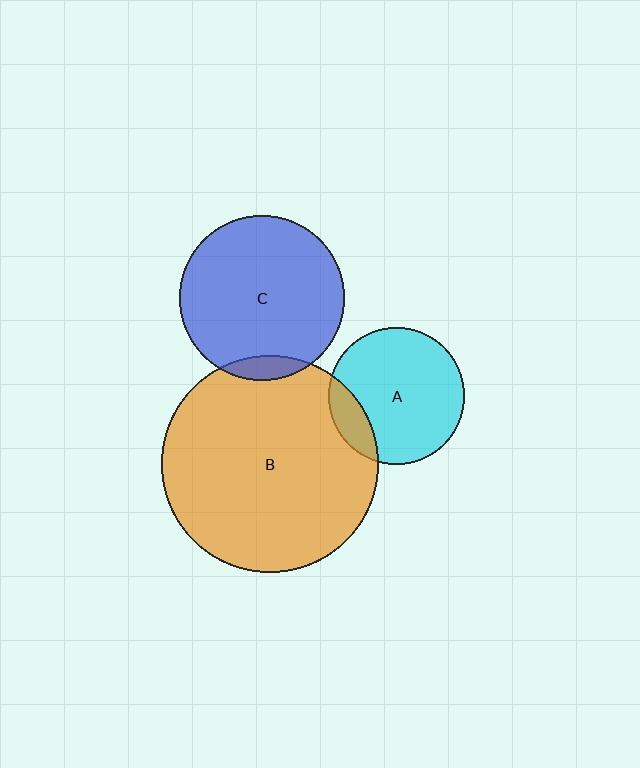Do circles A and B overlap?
Yes.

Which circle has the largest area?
Circle B (orange).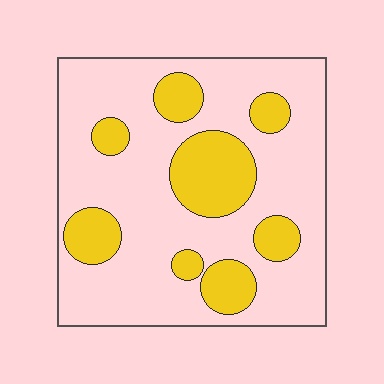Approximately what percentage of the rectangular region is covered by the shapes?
Approximately 25%.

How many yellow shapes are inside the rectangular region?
8.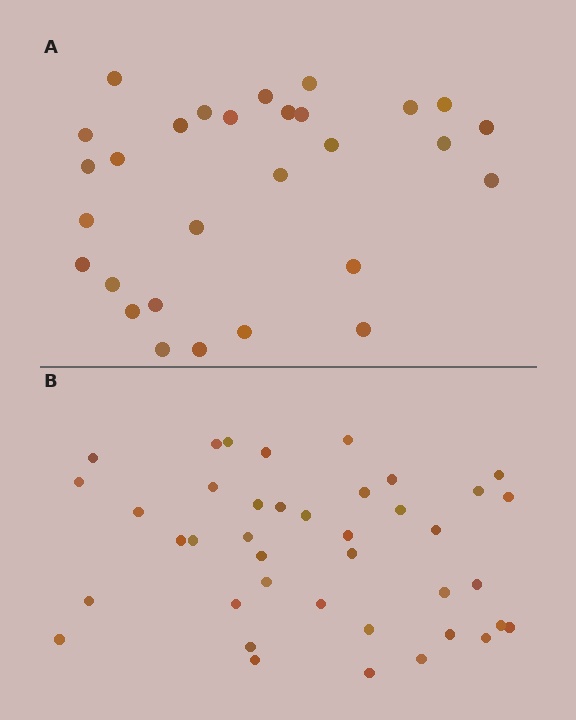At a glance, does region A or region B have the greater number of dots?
Region B (the bottom region) has more dots.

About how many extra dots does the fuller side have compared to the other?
Region B has roughly 12 or so more dots than region A.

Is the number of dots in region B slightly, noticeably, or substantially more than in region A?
Region B has noticeably more, but not dramatically so. The ratio is roughly 1.4 to 1.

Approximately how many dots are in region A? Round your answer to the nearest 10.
About 30 dots. (The exact count is 29, which rounds to 30.)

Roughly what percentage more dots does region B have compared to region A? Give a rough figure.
About 40% more.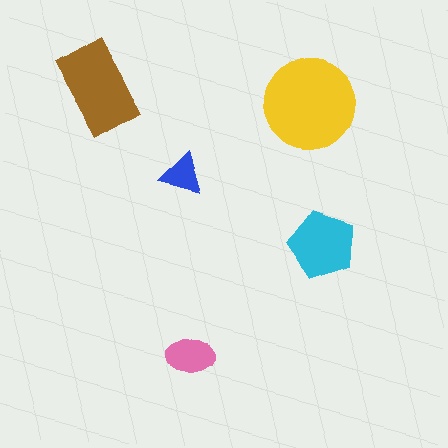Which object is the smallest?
The blue triangle.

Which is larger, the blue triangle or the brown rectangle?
The brown rectangle.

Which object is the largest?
The yellow circle.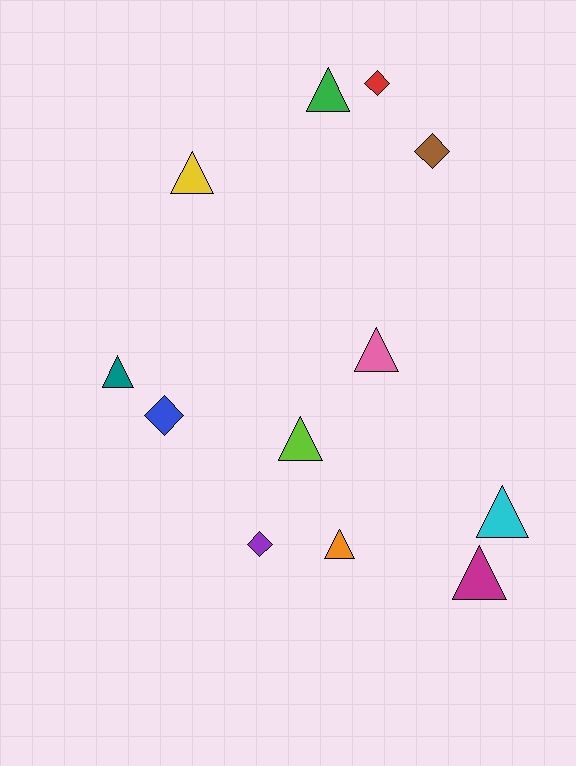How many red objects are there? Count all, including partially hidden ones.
There is 1 red object.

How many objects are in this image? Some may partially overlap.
There are 12 objects.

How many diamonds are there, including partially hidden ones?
There are 4 diamonds.